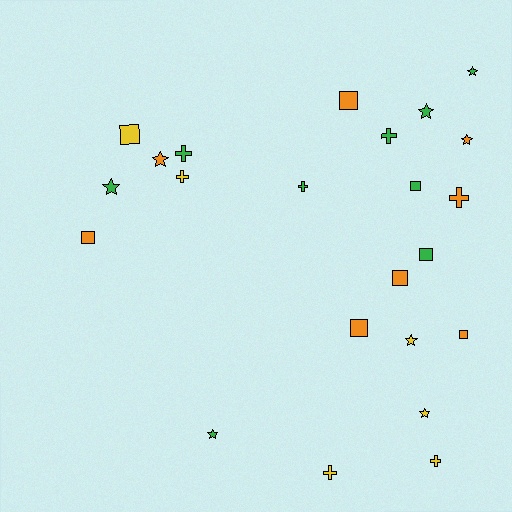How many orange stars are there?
There are 2 orange stars.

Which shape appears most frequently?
Square, with 8 objects.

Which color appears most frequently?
Green, with 9 objects.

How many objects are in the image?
There are 23 objects.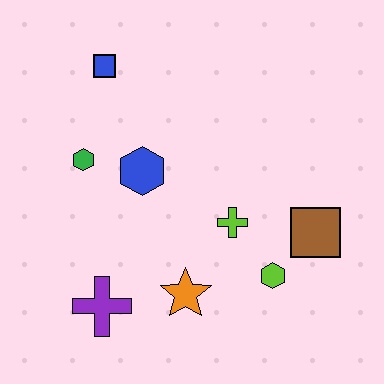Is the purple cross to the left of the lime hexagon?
Yes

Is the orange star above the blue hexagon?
No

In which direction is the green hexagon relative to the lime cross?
The green hexagon is to the left of the lime cross.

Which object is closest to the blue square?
The green hexagon is closest to the blue square.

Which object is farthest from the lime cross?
The blue square is farthest from the lime cross.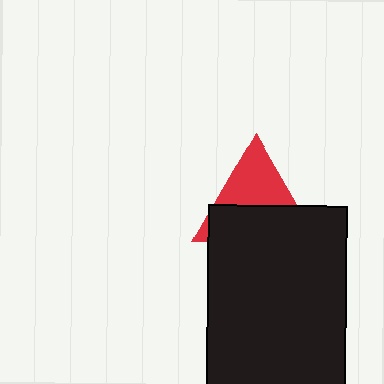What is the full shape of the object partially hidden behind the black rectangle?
The partially hidden object is a red triangle.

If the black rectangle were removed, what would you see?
You would see the complete red triangle.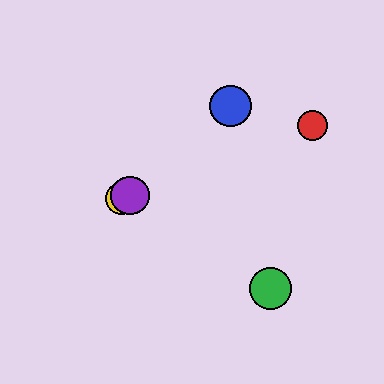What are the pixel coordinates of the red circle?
The red circle is at (313, 125).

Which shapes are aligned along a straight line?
The red circle, the yellow circle, the purple circle are aligned along a straight line.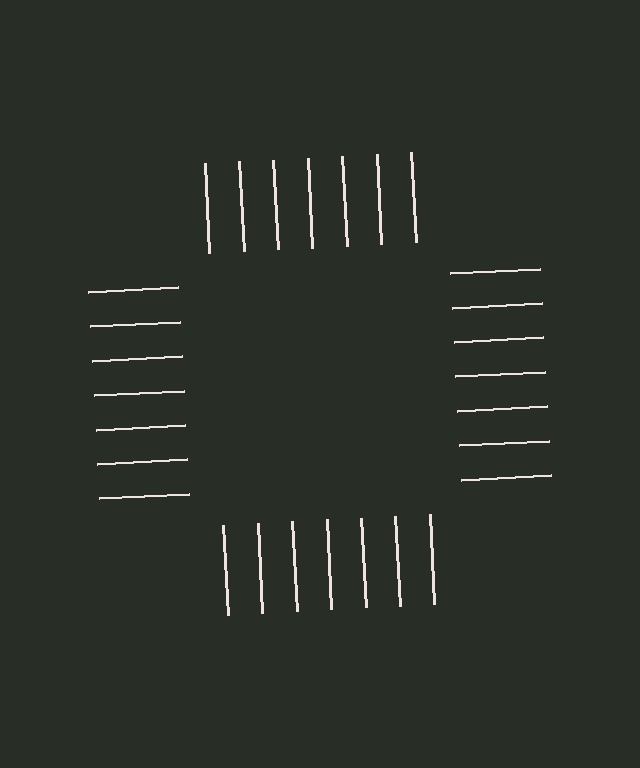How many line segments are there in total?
28 — 7 along each of the 4 edges.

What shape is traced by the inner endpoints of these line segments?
An illusory square — the line segments terminate on its edges but no continuous stroke is drawn.